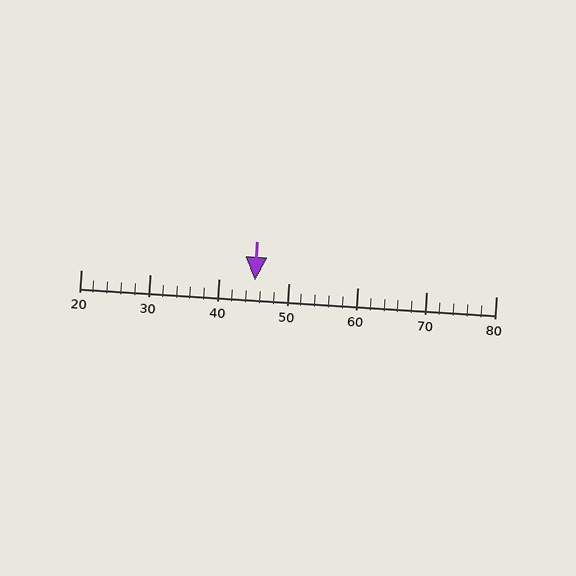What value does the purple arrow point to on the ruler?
The purple arrow points to approximately 45.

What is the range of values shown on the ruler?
The ruler shows values from 20 to 80.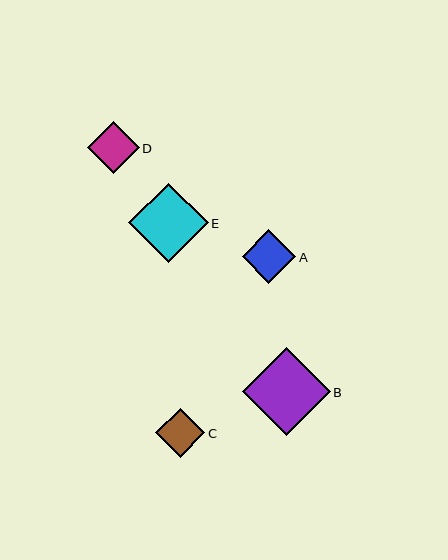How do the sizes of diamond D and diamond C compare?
Diamond D and diamond C are approximately the same size.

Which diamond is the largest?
Diamond B is the largest with a size of approximately 88 pixels.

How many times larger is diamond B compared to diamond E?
Diamond B is approximately 1.1 times the size of diamond E.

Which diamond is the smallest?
Diamond C is the smallest with a size of approximately 49 pixels.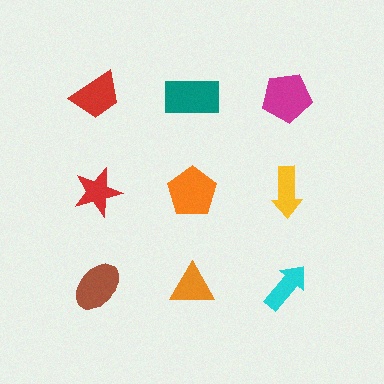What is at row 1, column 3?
A magenta pentagon.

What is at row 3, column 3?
A cyan arrow.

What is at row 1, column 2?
A teal rectangle.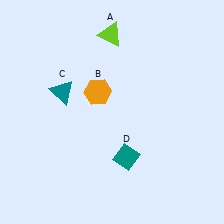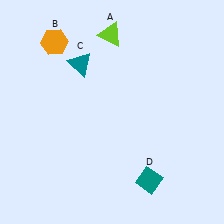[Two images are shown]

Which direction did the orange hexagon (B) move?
The orange hexagon (B) moved up.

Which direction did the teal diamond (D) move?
The teal diamond (D) moved down.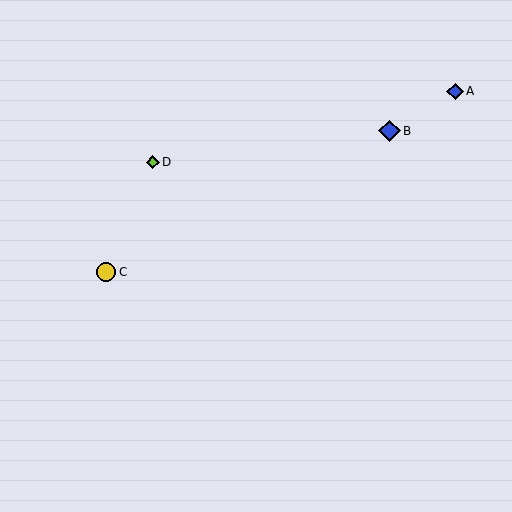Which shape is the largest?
The blue diamond (labeled B) is the largest.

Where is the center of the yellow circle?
The center of the yellow circle is at (106, 272).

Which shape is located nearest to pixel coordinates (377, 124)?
The blue diamond (labeled B) at (389, 131) is nearest to that location.